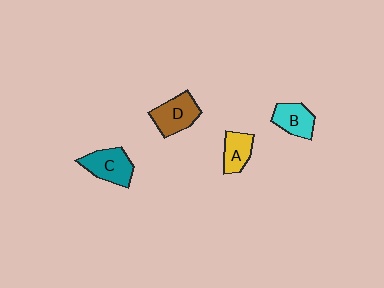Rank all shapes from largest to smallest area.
From largest to smallest: C (teal), D (brown), B (cyan), A (yellow).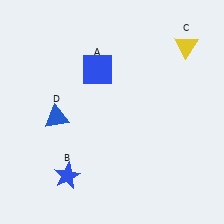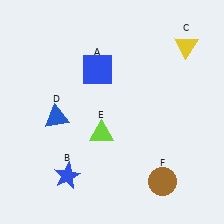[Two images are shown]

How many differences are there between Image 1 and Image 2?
There are 2 differences between the two images.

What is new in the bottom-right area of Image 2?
A brown circle (F) was added in the bottom-right area of Image 2.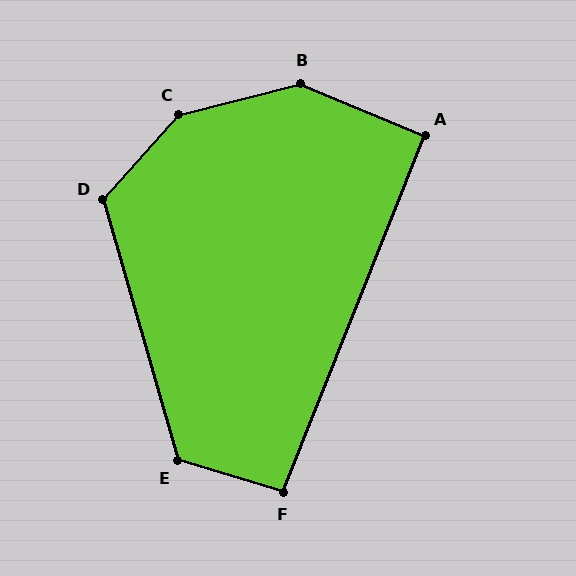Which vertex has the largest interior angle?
C, at approximately 146 degrees.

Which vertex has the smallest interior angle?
A, at approximately 91 degrees.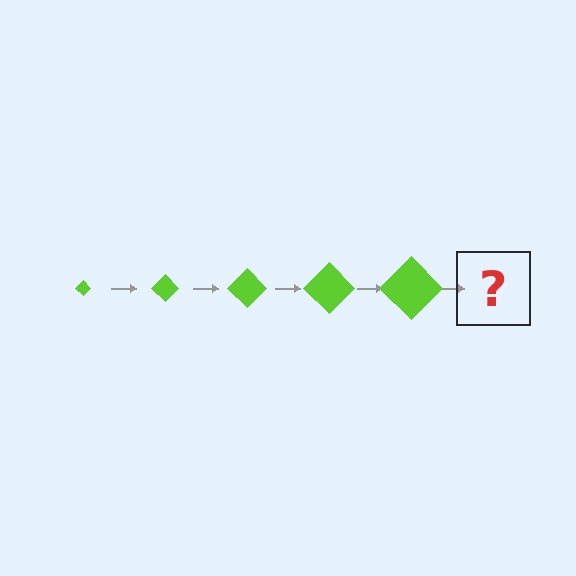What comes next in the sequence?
The next element should be a lime diamond, larger than the previous one.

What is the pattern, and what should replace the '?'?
The pattern is that the diamond gets progressively larger each step. The '?' should be a lime diamond, larger than the previous one.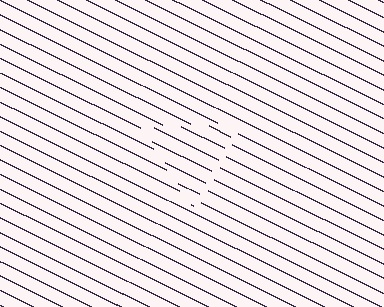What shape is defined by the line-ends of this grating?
An illusory triangle. The interior of the shape contains the same grating, shifted by half a period — the contour is defined by the phase discontinuity where line-ends from the inner and outer gratings abut.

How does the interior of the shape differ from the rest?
The interior of the shape contains the same grating, shifted by half a period — the contour is defined by the phase discontinuity where line-ends from the inner and outer gratings abut.